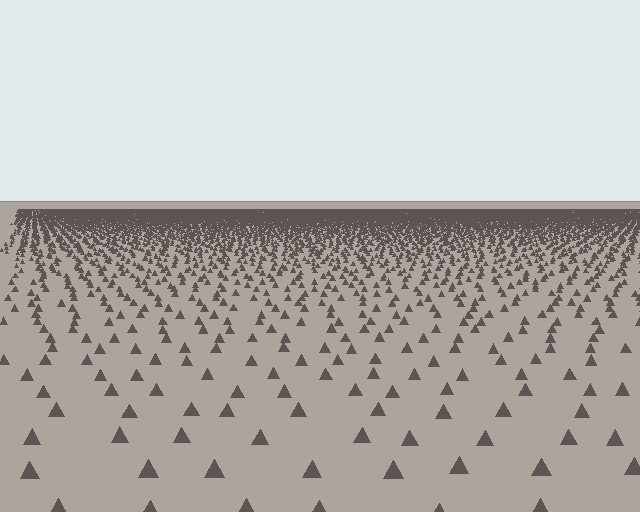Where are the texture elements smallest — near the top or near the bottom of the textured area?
Near the top.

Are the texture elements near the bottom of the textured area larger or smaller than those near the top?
Larger. Near the bottom, elements are closer to the viewer and appear at a bigger on-screen size.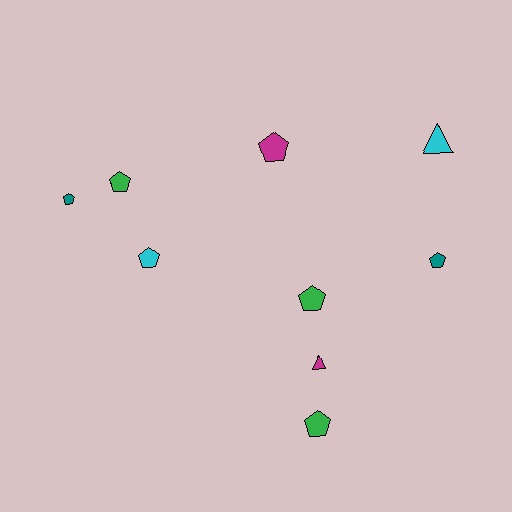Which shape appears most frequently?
Pentagon, with 7 objects.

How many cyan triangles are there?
There is 1 cyan triangle.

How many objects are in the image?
There are 9 objects.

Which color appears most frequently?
Green, with 3 objects.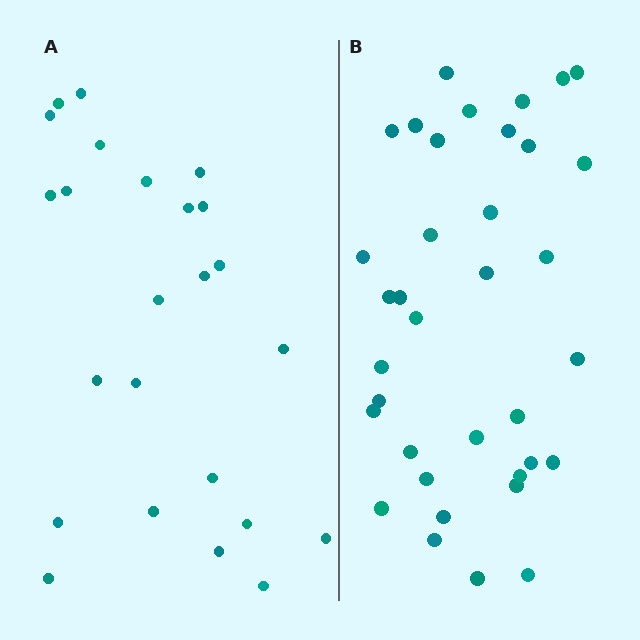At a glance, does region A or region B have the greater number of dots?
Region B (the right region) has more dots.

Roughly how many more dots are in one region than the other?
Region B has roughly 12 or so more dots than region A.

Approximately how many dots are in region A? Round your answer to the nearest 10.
About 20 dots. (The exact count is 24, which rounds to 20.)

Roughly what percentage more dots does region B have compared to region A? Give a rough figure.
About 50% more.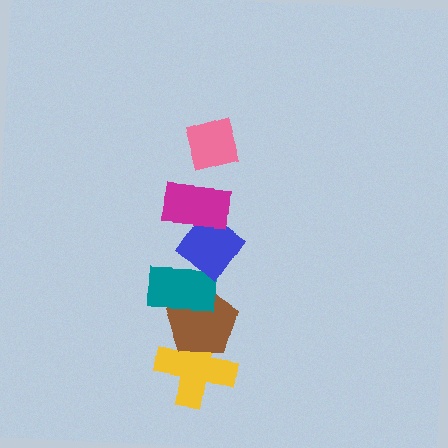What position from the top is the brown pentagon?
The brown pentagon is 5th from the top.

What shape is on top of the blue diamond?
The magenta rectangle is on top of the blue diamond.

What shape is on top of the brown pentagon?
The teal rectangle is on top of the brown pentagon.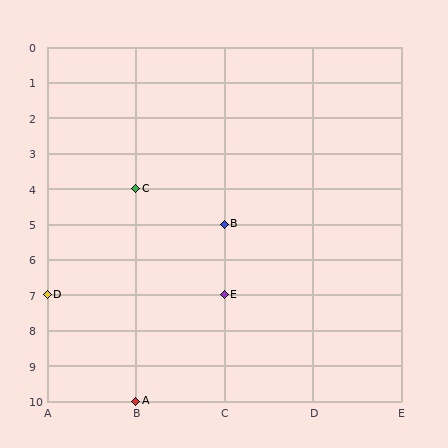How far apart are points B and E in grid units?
Points B and E are 2 rows apart.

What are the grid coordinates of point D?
Point D is at grid coordinates (A, 7).